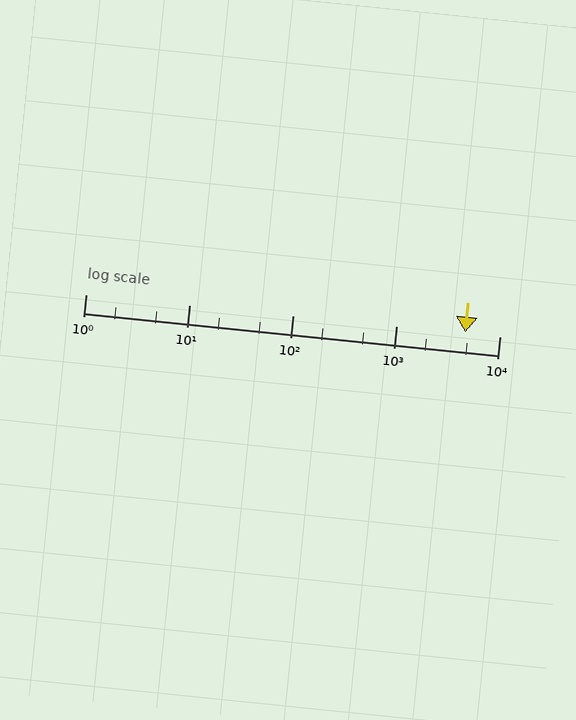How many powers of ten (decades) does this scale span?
The scale spans 4 decades, from 1 to 10000.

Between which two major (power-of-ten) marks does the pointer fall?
The pointer is between 1000 and 10000.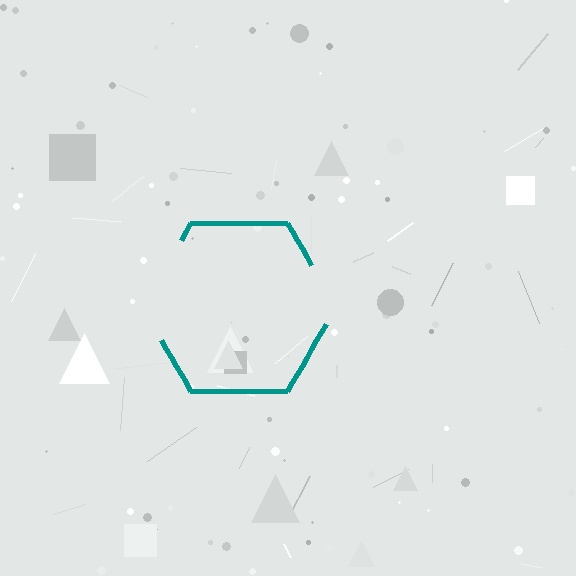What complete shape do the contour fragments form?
The contour fragments form a hexagon.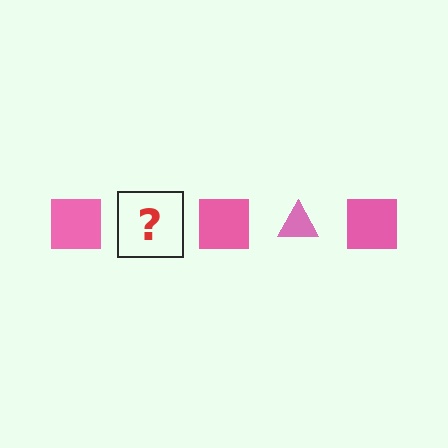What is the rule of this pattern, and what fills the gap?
The rule is that the pattern cycles through square, triangle shapes in pink. The gap should be filled with a pink triangle.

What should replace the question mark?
The question mark should be replaced with a pink triangle.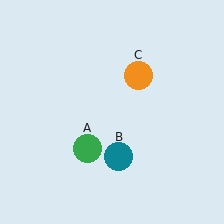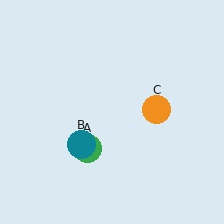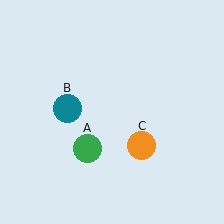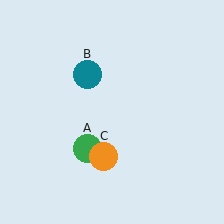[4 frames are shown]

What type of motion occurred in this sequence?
The teal circle (object B), orange circle (object C) rotated clockwise around the center of the scene.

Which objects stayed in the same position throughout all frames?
Green circle (object A) remained stationary.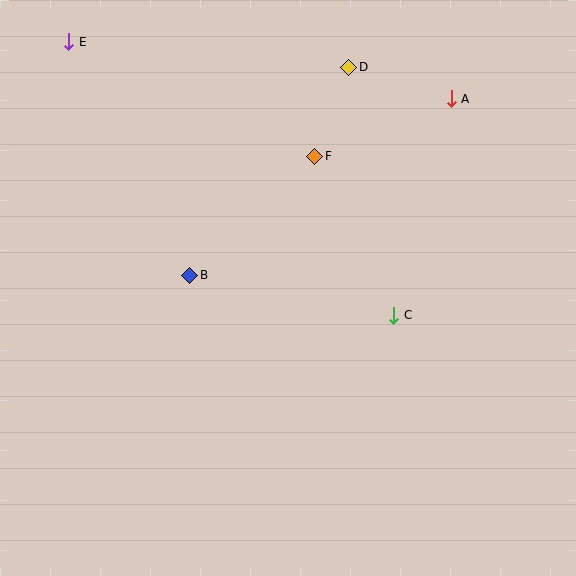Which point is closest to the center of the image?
Point B at (190, 275) is closest to the center.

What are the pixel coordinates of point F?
Point F is at (315, 156).